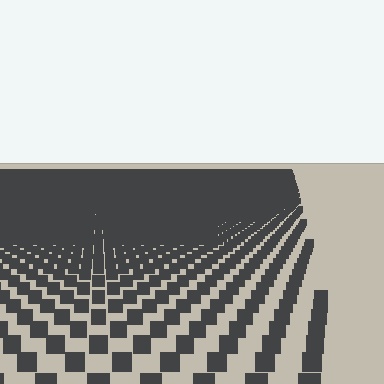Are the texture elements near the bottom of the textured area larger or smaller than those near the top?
Larger. Near the bottom, elements are closer to the viewer and appear at a bigger on-screen size.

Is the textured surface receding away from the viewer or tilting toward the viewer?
The surface is receding away from the viewer. Texture elements get smaller and denser toward the top.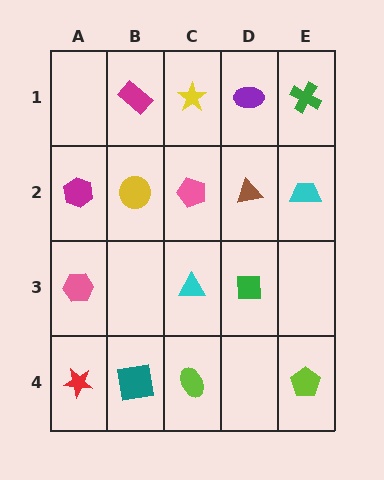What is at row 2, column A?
A magenta hexagon.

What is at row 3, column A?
A pink hexagon.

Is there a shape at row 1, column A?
No, that cell is empty.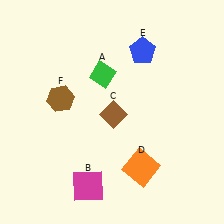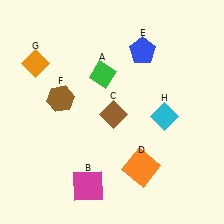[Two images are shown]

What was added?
An orange diamond (G), a cyan diamond (H) were added in Image 2.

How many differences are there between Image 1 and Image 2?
There are 2 differences between the two images.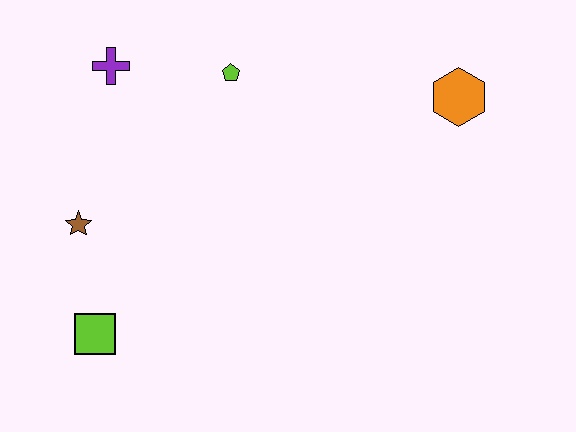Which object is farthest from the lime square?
The orange hexagon is farthest from the lime square.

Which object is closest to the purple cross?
The lime pentagon is closest to the purple cross.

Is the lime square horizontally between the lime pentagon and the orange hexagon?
No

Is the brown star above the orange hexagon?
No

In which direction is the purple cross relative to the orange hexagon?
The purple cross is to the left of the orange hexagon.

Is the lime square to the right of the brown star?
Yes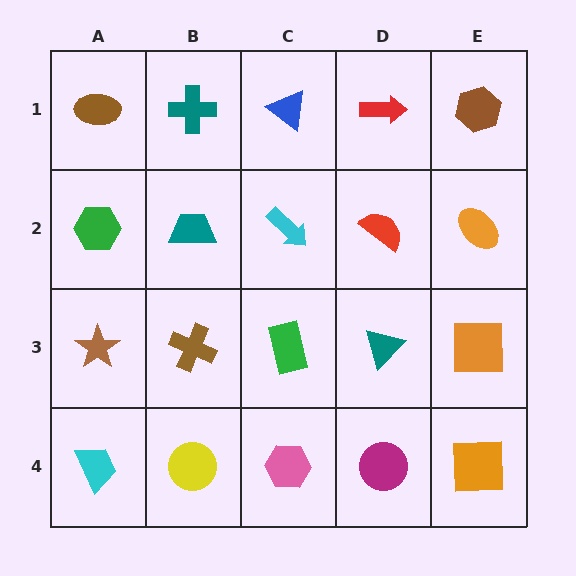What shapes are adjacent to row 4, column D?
A teal triangle (row 3, column D), a pink hexagon (row 4, column C), an orange square (row 4, column E).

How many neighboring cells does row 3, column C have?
4.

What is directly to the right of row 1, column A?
A teal cross.